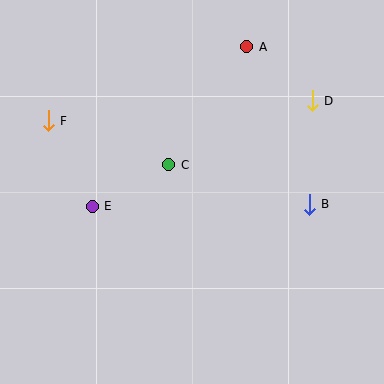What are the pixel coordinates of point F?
Point F is at (48, 121).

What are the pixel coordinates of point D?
Point D is at (312, 101).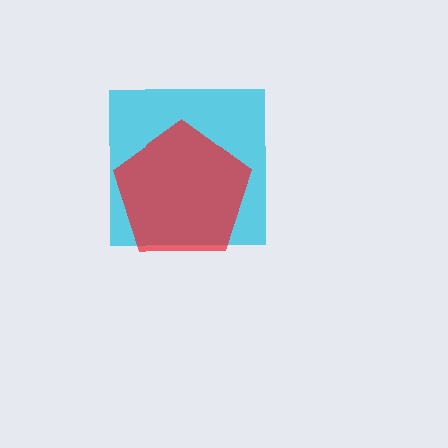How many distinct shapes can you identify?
There are 2 distinct shapes: a cyan square, a red pentagon.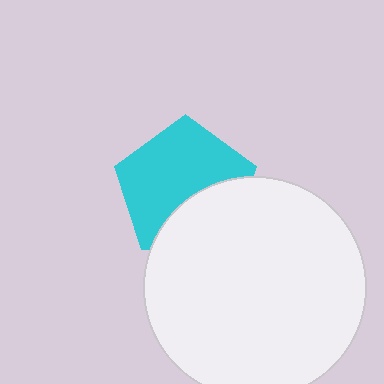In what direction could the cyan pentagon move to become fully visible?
The cyan pentagon could move up. That would shift it out from behind the white circle entirely.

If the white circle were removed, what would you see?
You would see the complete cyan pentagon.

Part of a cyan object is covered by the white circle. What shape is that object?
It is a pentagon.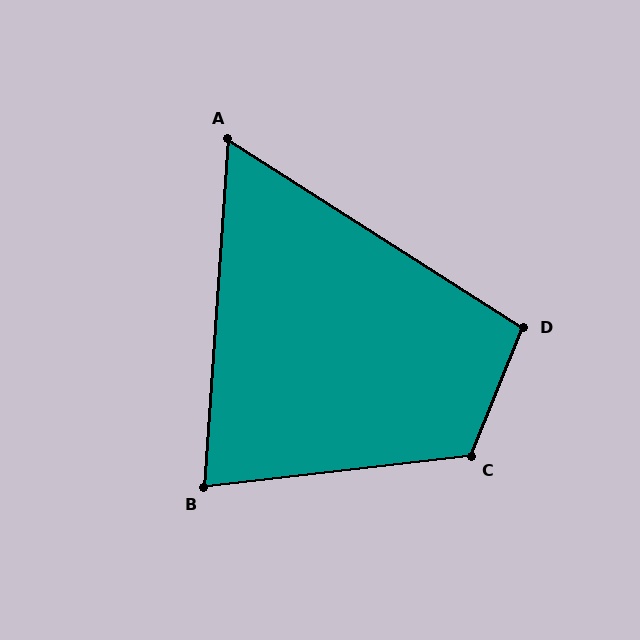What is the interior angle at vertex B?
Approximately 79 degrees (acute).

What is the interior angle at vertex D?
Approximately 101 degrees (obtuse).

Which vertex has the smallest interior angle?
A, at approximately 61 degrees.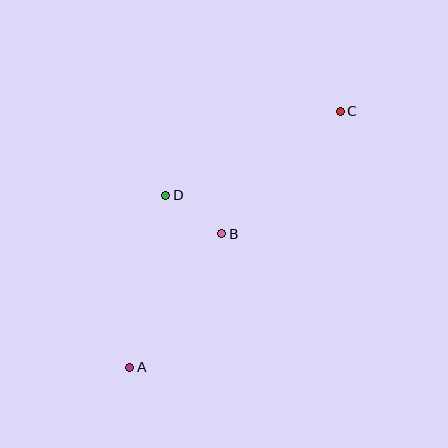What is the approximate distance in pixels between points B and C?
The distance between B and C is approximately 170 pixels.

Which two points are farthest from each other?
Points A and C are farthest from each other.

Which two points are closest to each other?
Points B and D are closest to each other.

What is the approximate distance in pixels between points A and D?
The distance between A and D is approximately 176 pixels.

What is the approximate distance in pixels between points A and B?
The distance between A and B is approximately 162 pixels.